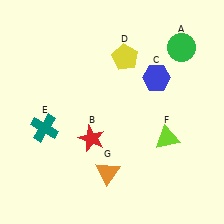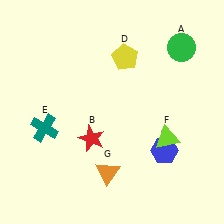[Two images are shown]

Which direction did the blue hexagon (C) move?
The blue hexagon (C) moved down.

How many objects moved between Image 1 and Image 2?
1 object moved between the two images.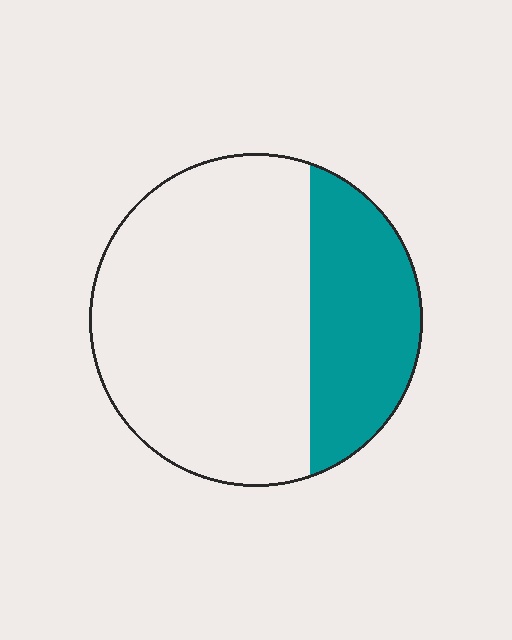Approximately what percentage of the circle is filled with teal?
Approximately 30%.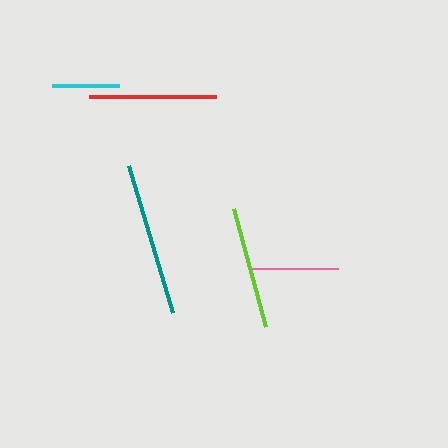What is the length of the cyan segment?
The cyan segment is approximately 66 pixels long.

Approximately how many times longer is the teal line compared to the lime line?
The teal line is approximately 1.3 times the length of the lime line.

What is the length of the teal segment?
The teal segment is approximately 153 pixels long.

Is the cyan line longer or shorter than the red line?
The red line is longer than the cyan line.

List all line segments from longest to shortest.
From longest to shortest: teal, red, lime, pink, cyan.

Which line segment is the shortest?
The cyan line is the shortest at approximately 66 pixels.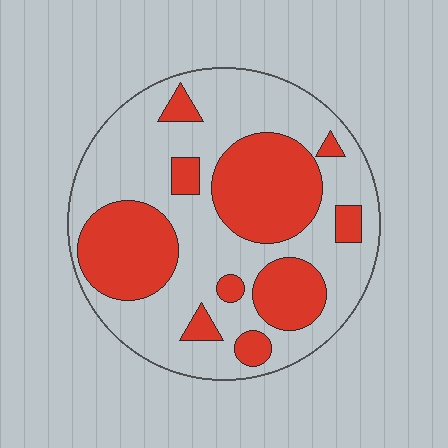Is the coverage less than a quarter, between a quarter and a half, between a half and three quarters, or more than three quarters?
Between a quarter and a half.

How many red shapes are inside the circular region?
10.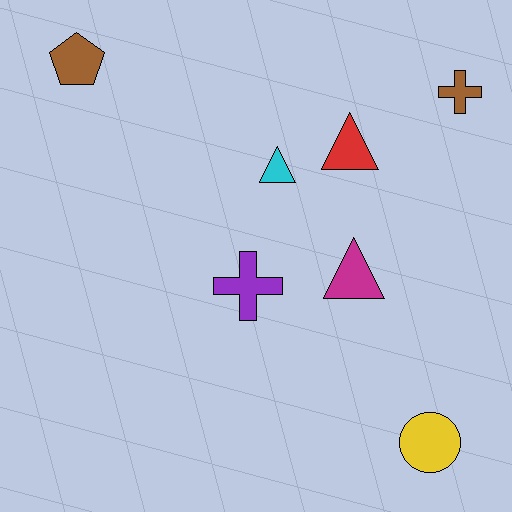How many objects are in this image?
There are 7 objects.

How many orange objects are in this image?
There are no orange objects.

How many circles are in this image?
There is 1 circle.